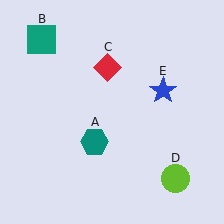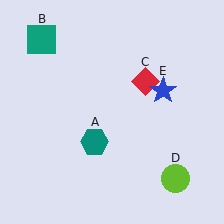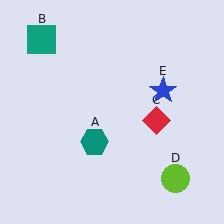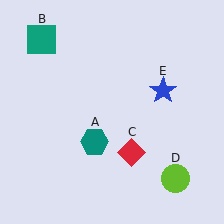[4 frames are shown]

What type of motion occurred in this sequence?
The red diamond (object C) rotated clockwise around the center of the scene.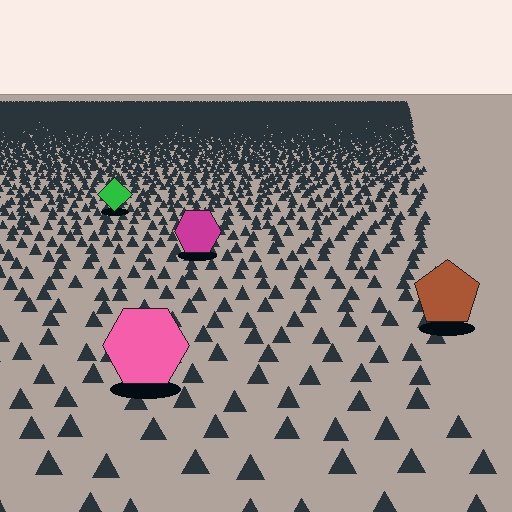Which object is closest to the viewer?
The pink hexagon is closest. The texture marks near it are larger and more spread out.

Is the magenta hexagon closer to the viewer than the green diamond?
Yes. The magenta hexagon is closer — you can tell from the texture gradient: the ground texture is coarser near it.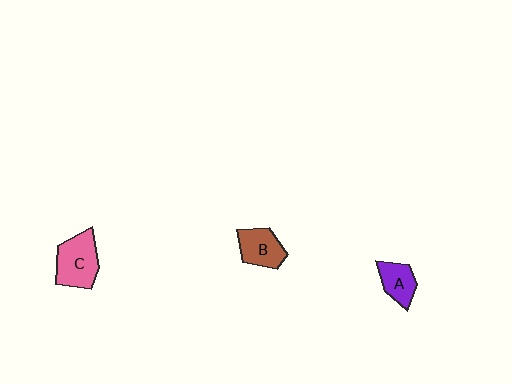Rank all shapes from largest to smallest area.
From largest to smallest: C (pink), B (brown), A (purple).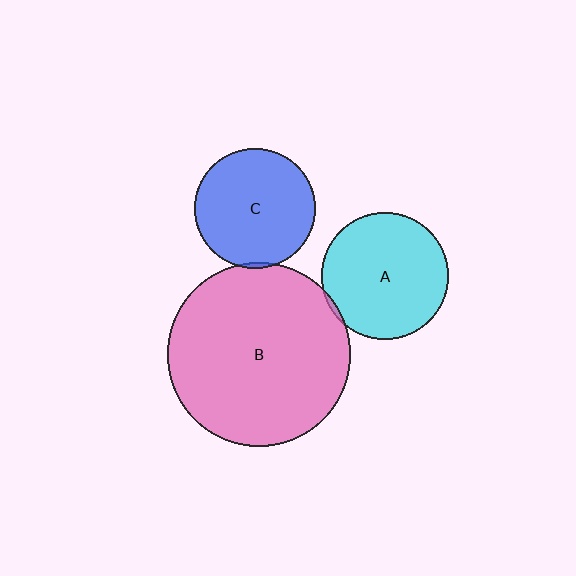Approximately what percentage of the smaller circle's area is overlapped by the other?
Approximately 5%.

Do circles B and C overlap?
Yes.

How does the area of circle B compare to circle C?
Approximately 2.3 times.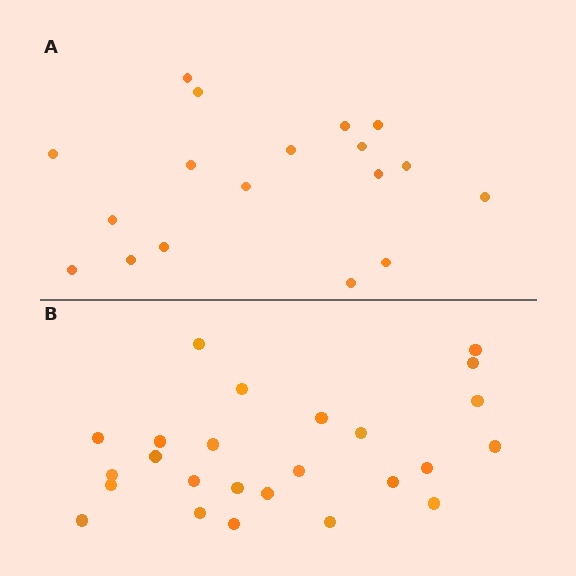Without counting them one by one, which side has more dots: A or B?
Region B (the bottom region) has more dots.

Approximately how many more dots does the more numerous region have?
Region B has roughly 8 or so more dots than region A.